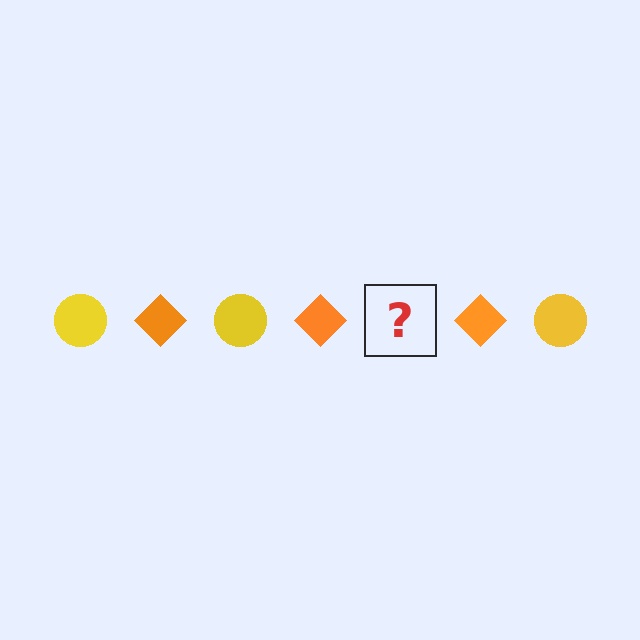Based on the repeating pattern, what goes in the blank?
The blank should be a yellow circle.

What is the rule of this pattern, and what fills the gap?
The rule is that the pattern alternates between yellow circle and orange diamond. The gap should be filled with a yellow circle.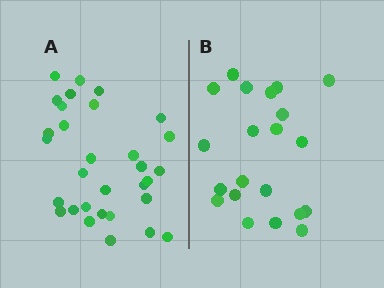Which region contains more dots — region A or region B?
Region A (the left region) has more dots.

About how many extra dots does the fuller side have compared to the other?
Region A has roughly 10 or so more dots than region B.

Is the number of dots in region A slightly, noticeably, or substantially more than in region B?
Region A has substantially more. The ratio is roughly 1.5 to 1.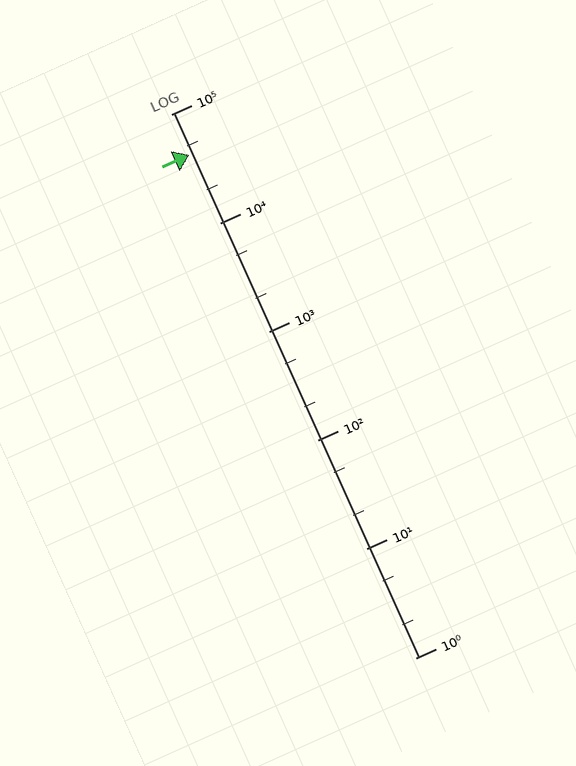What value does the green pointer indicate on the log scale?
The pointer indicates approximately 42000.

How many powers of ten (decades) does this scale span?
The scale spans 5 decades, from 1 to 100000.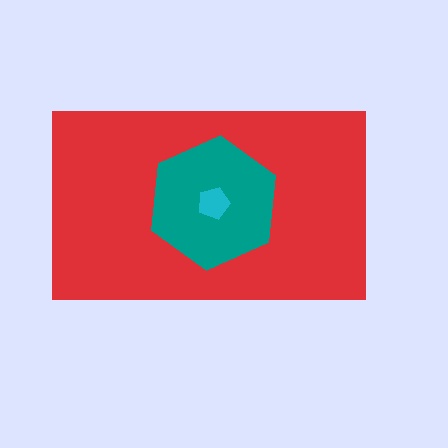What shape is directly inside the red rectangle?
The teal hexagon.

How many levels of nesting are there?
3.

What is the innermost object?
The cyan pentagon.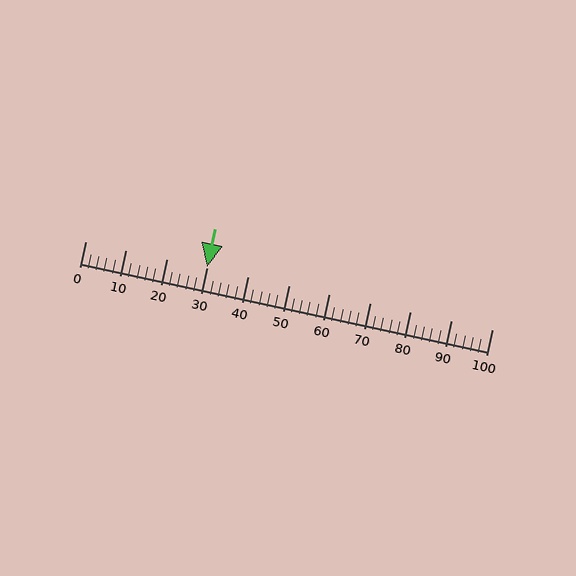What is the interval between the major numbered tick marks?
The major tick marks are spaced 10 units apart.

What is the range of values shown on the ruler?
The ruler shows values from 0 to 100.